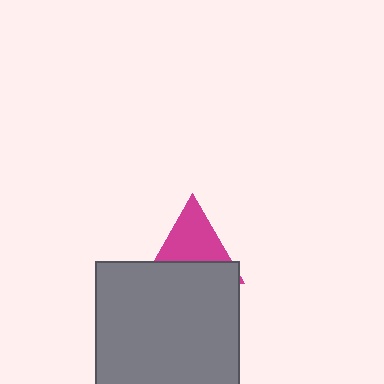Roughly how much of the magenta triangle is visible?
About half of it is visible (roughly 58%).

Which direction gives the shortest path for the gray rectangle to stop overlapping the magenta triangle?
Moving down gives the shortest separation.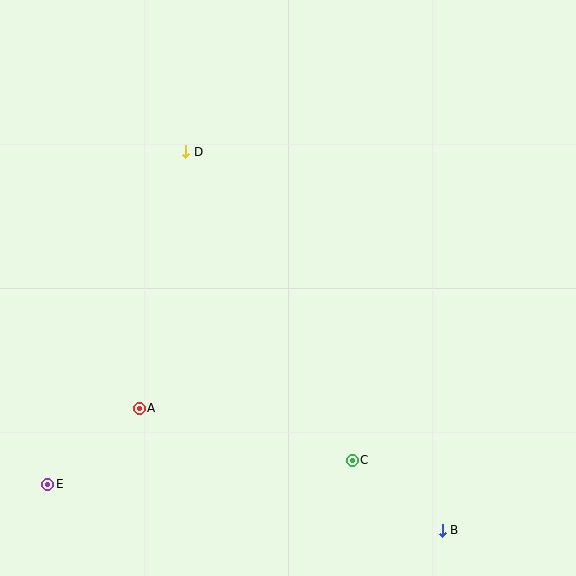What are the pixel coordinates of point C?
Point C is at (352, 460).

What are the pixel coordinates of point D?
Point D is at (186, 152).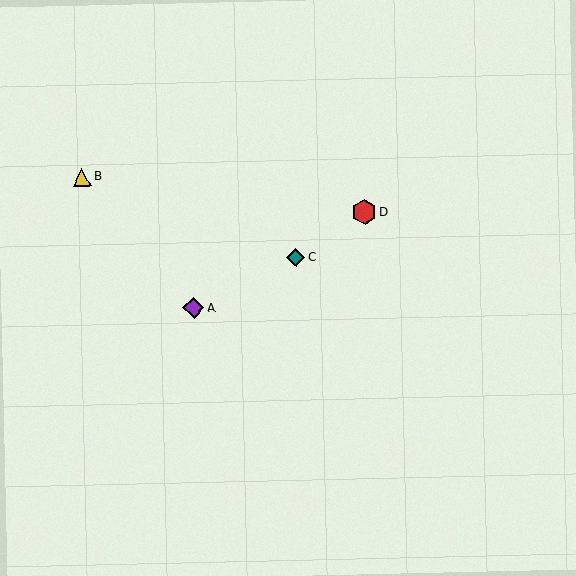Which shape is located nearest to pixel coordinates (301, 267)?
The teal diamond (labeled C) at (296, 258) is nearest to that location.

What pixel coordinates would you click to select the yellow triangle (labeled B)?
Click at (82, 177) to select the yellow triangle B.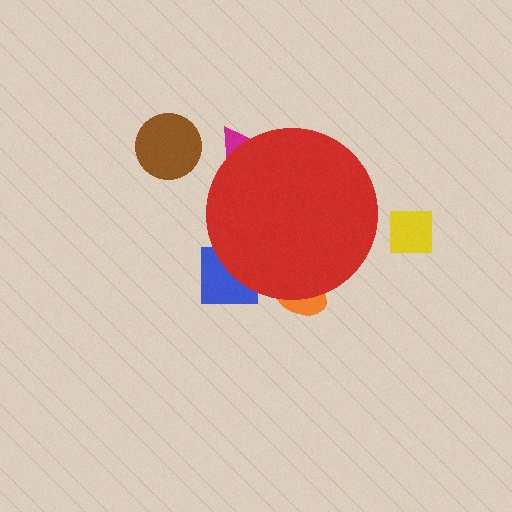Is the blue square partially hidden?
Yes, the blue square is partially hidden behind the red circle.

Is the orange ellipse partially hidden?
Yes, the orange ellipse is partially hidden behind the red circle.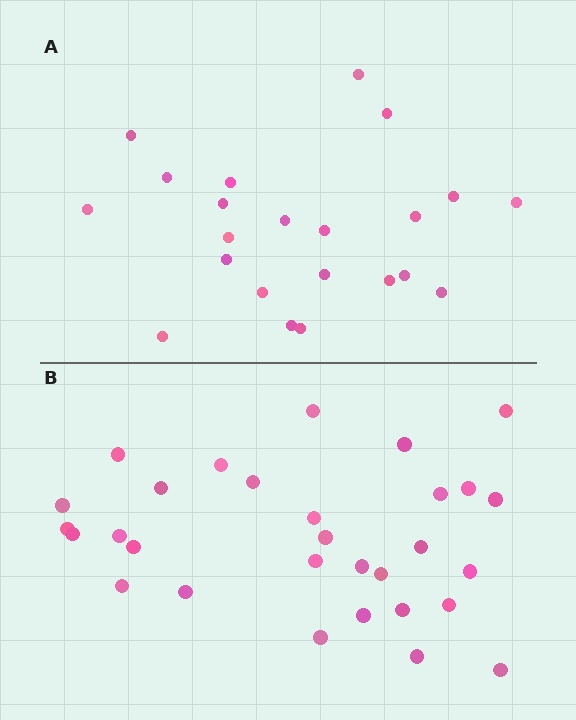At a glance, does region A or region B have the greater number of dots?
Region B (the bottom region) has more dots.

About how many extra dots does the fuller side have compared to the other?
Region B has roughly 8 or so more dots than region A.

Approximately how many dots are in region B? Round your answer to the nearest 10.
About 30 dots.